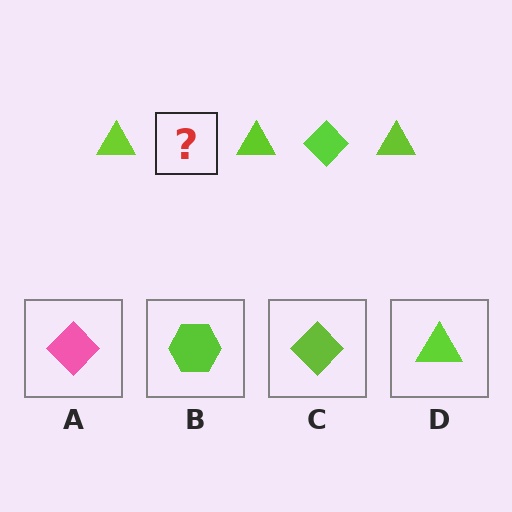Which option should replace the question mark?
Option C.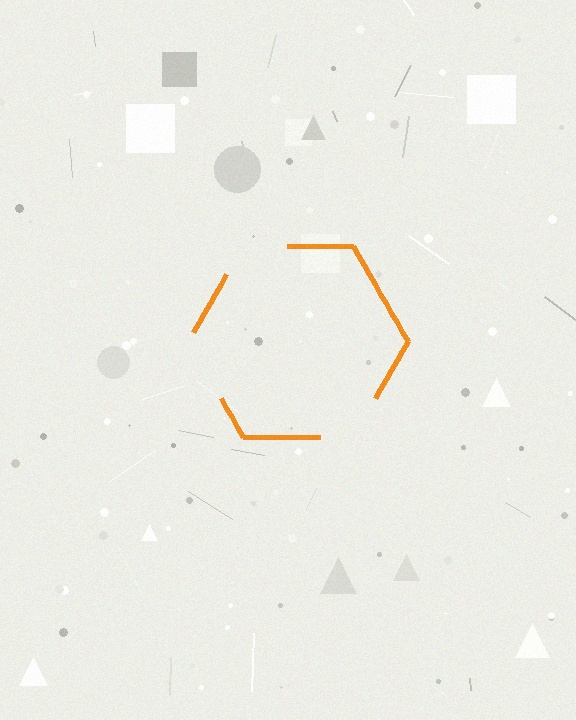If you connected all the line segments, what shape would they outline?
They would outline a hexagon.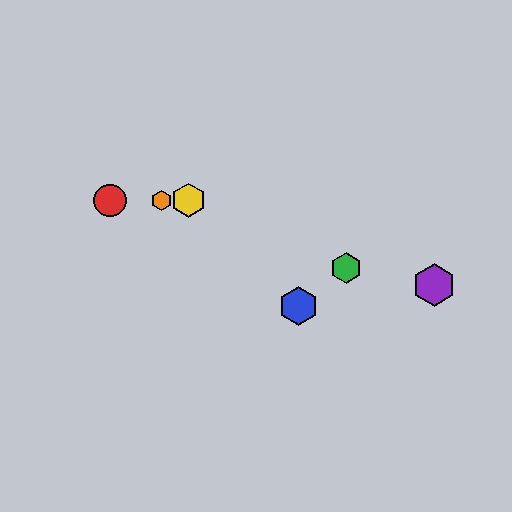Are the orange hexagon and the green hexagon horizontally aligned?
No, the orange hexagon is at y≈200 and the green hexagon is at y≈268.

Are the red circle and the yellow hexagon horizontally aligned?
Yes, both are at y≈200.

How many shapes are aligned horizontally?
3 shapes (the red circle, the yellow hexagon, the orange hexagon) are aligned horizontally.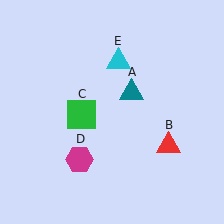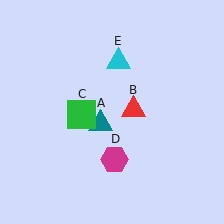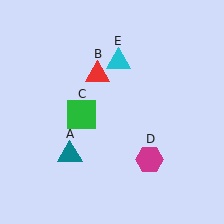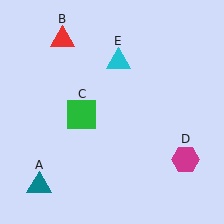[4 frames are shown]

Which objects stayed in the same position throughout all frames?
Green square (object C) and cyan triangle (object E) remained stationary.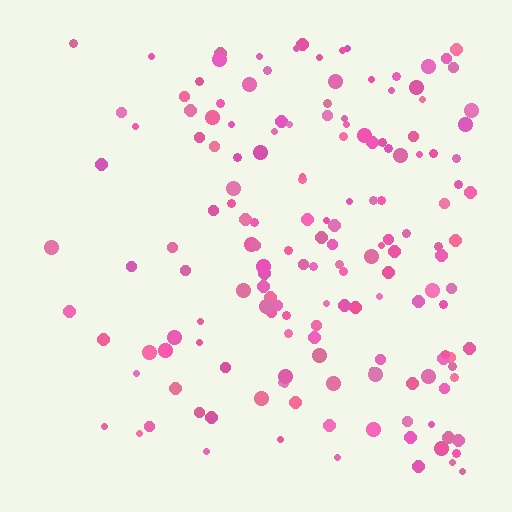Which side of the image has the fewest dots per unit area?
The left.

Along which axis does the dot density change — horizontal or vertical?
Horizontal.